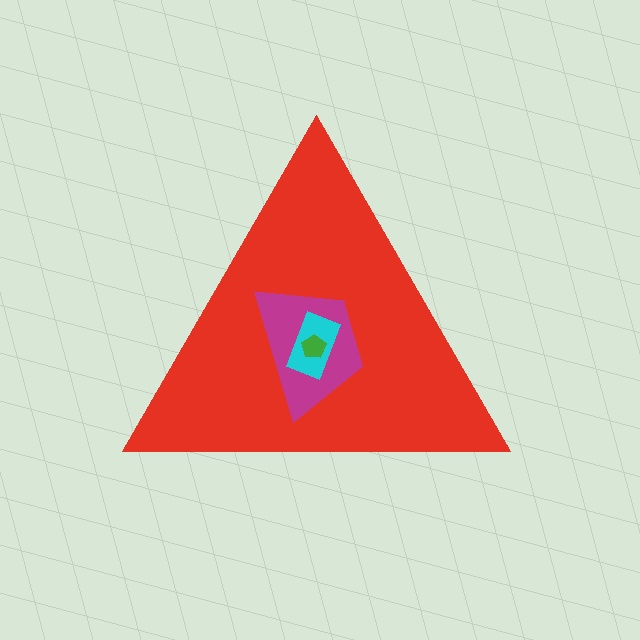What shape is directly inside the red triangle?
The magenta trapezoid.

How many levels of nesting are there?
4.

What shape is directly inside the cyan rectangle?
The green pentagon.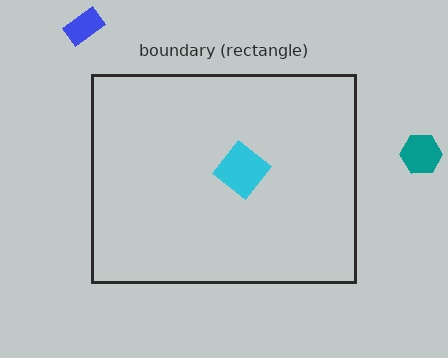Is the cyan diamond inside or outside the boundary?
Inside.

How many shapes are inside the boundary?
1 inside, 2 outside.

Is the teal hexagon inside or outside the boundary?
Outside.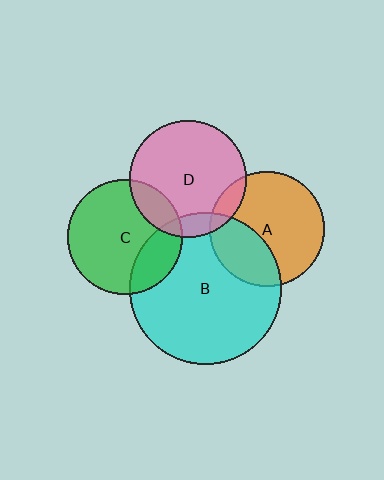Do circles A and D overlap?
Yes.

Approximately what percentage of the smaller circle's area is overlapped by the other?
Approximately 10%.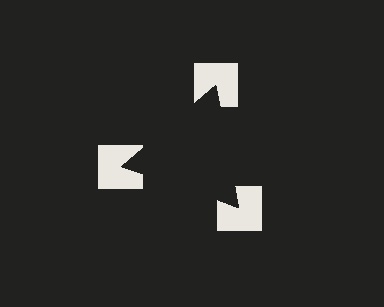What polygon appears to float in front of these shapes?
An illusory triangle — its edges are inferred from the aligned wedge cuts in the notched squares, not physically drawn.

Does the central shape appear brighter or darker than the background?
It typically appears slightly darker than the background, even though no actual brightness change is drawn.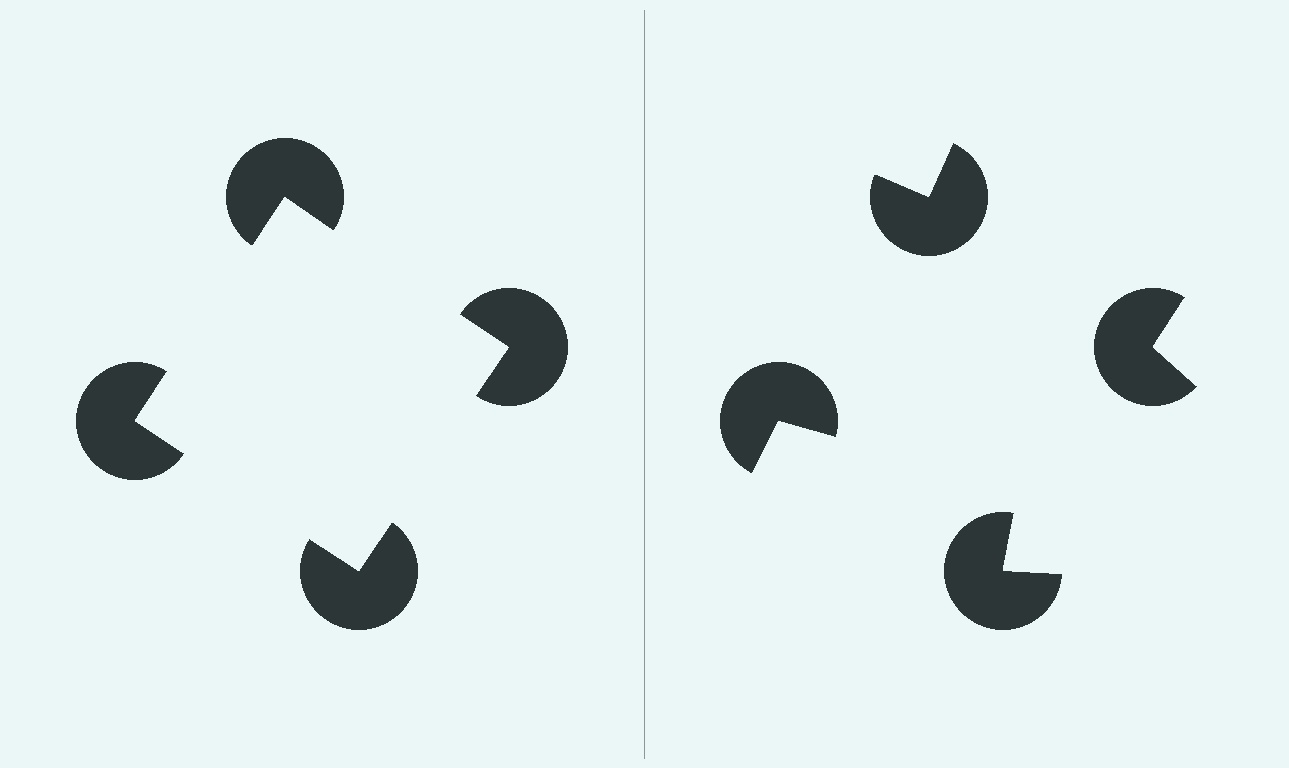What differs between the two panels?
The pac-man discs are positioned identically on both sides; only the wedge orientations differ. On the left they align to a square; on the right they are misaligned.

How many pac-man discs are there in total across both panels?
8 — 4 on each side.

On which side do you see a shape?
An illusory square appears on the left side. On the right side the wedge cuts are rotated, so no coherent shape forms.